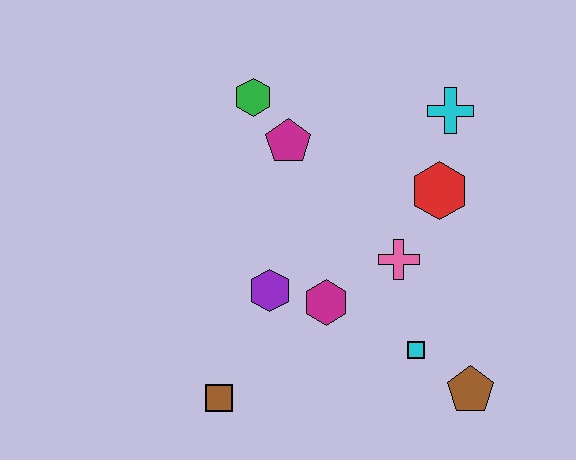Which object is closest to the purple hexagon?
The magenta hexagon is closest to the purple hexagon.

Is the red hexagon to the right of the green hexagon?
Yes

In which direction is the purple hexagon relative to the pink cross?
The purple hexagon is to the left of the pink cross.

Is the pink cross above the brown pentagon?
Yes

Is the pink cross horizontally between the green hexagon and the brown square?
No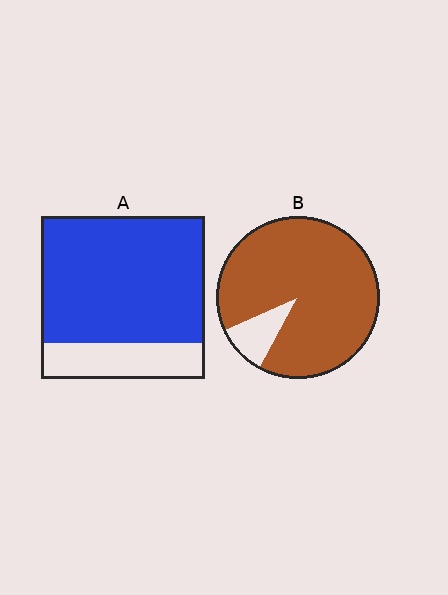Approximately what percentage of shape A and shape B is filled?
A is approximately 80% and B is approximately 90%.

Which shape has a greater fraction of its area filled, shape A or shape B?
Shape B.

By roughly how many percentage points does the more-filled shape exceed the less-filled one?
By roughly 10 percentage points (B over A).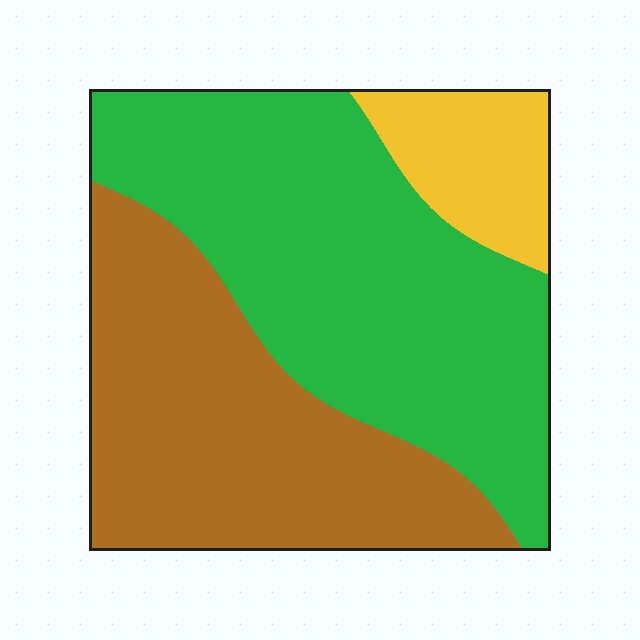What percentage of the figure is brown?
Brown covers 39% of the figure.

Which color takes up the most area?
Green, at roughly 50%.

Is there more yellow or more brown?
Brown.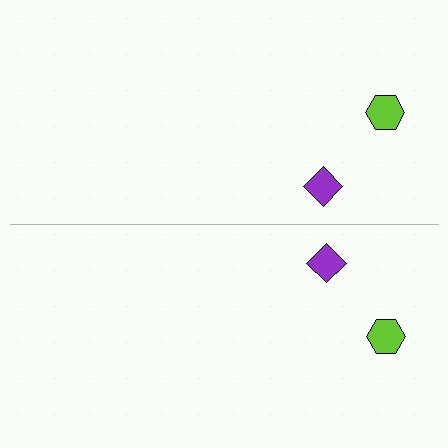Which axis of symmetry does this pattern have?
The pattern has a horizontal axis of symmetry running through the center of the image.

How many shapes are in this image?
There are 4 shapes in this image.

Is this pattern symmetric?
Yes, this pattern has bilateral (reflection) symmetry.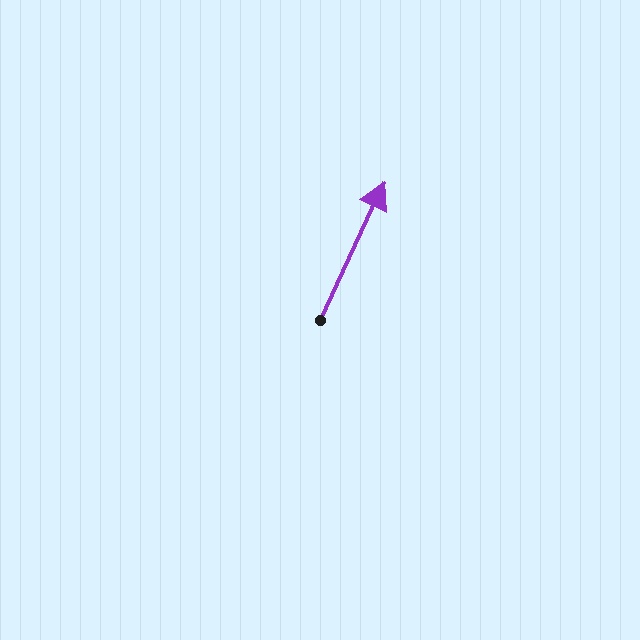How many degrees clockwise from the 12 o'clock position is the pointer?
Approximately 25 degrees.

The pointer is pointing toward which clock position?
Roughly 1 o'clock.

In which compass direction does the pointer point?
Northeast.